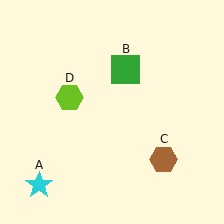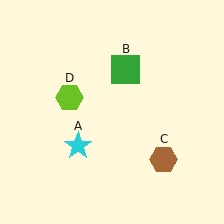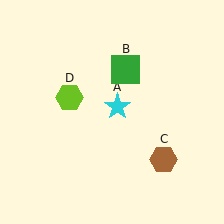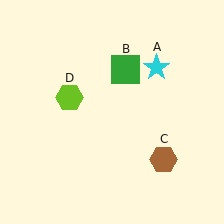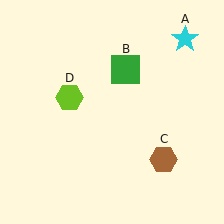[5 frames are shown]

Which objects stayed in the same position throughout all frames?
Green square (object B) and brown hexagon (object C) and lime hexagon (object D) remained stationary.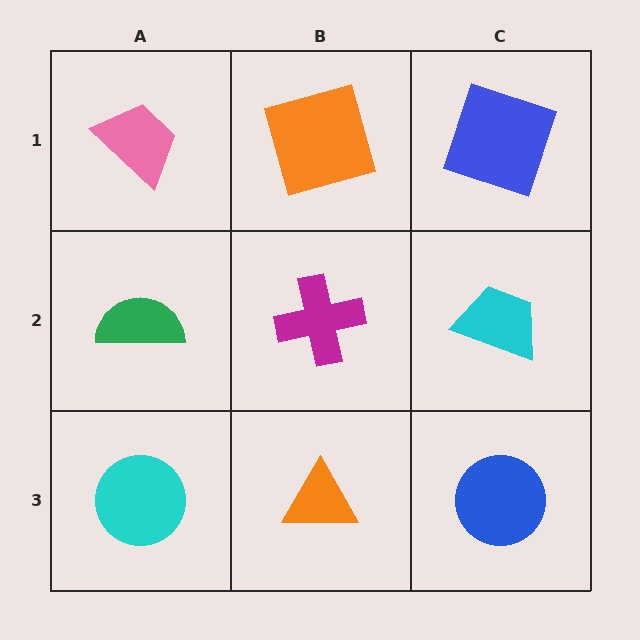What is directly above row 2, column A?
A pink trapezoid.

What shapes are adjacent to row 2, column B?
An orange square (row 1, column B), an orange triangle (row 3, column B), a green semicircle (row 2, column A), a cyan trapezoid (row 2, column C).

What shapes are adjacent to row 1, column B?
A magenta cross (row 2, column B), a pink trapezoid (row 1, column A), a blue square (row 1, column C).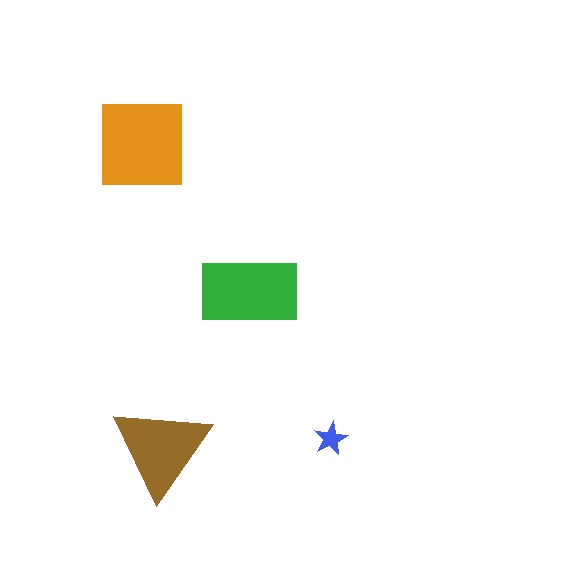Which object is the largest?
The orange square.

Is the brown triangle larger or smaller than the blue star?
Larger.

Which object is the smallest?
The blue star.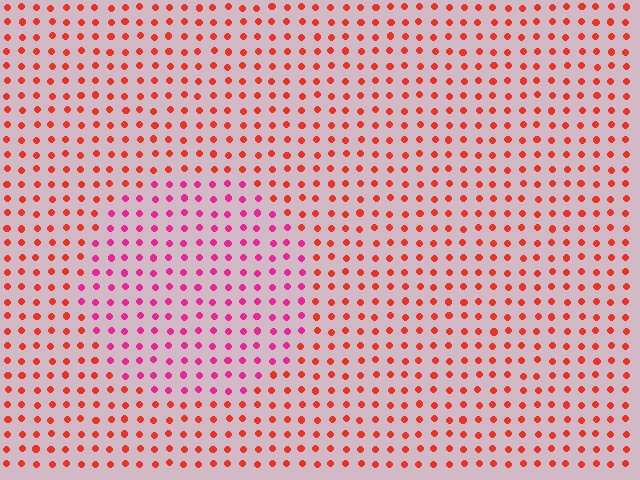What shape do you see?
I see a circle.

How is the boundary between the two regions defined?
The boundary is defined purely by a slight shift in hue (about 39 degrees). Spacing, size, and orientation are identical on both sides.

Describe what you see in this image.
The image is filled with small red elements in a uniform arrangement. A circle-shaped region is visible where the elements are tinted to a slightly different hue, forming a subtle color boundary.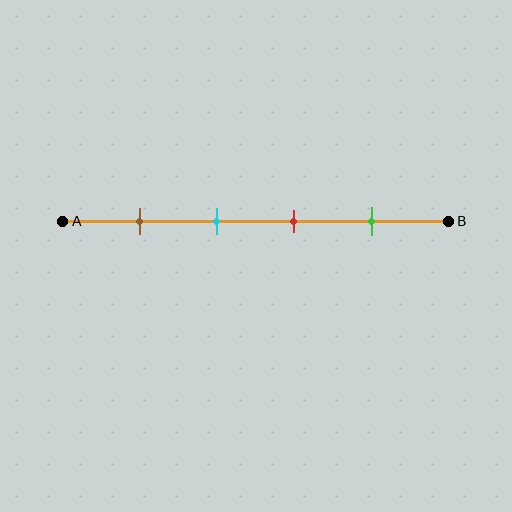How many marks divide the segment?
There are 4 marks dividing the segment.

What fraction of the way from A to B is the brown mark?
The brown mark is approximately 20% (0.2) of the way from A to B.